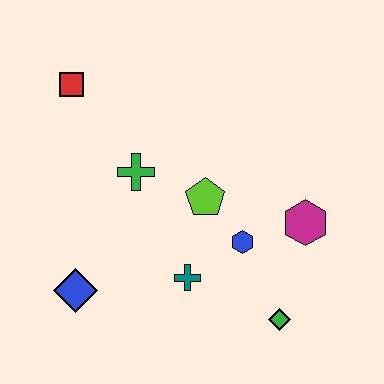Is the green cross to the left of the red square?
No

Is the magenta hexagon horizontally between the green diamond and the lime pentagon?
No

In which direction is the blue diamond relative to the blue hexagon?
The blue diamond is to the left of the blue hexagon.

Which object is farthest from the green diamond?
The red square is farthest from the green diamond.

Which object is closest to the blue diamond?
The teal cross is closest to the blue diamond.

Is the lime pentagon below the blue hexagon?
No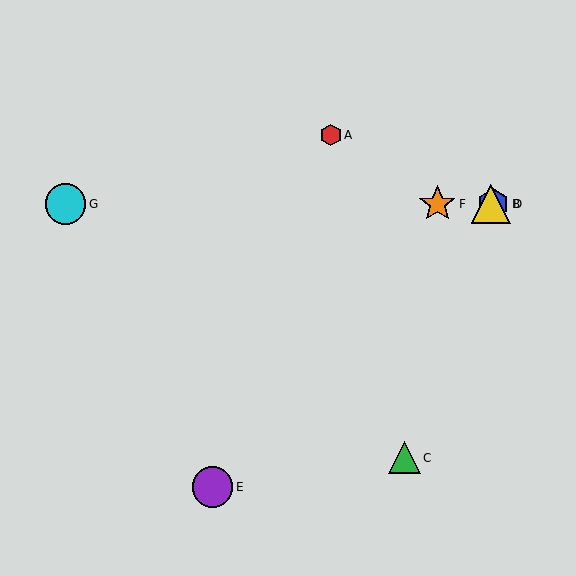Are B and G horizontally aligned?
Yes, both are at y≈204.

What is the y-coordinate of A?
Object A is at y≈135.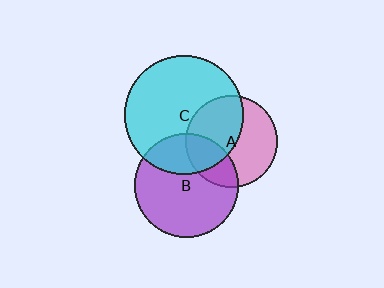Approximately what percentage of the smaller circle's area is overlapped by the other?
Approximately 50%.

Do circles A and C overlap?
Yes.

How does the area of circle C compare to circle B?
Approximately 1.3 times.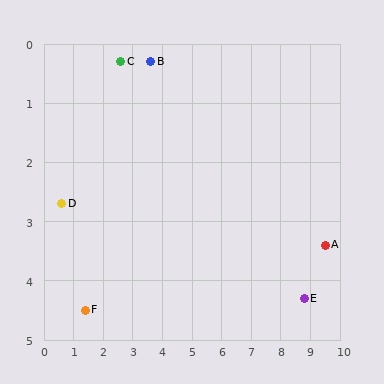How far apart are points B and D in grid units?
Points B and D are about 3.8 grid units apart.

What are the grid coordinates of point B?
Point B is at approximately (3.6, 0.3).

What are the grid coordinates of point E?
Point E is at approximately (8.8, 4.3).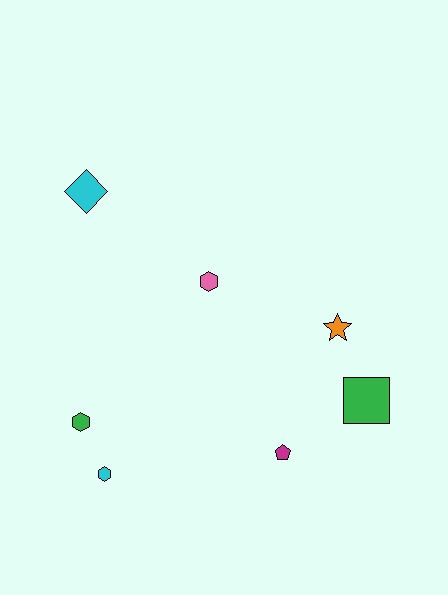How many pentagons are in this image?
There is 1 pentagon.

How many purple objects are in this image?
There are no purple objects.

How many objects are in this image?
There are 7 objects.